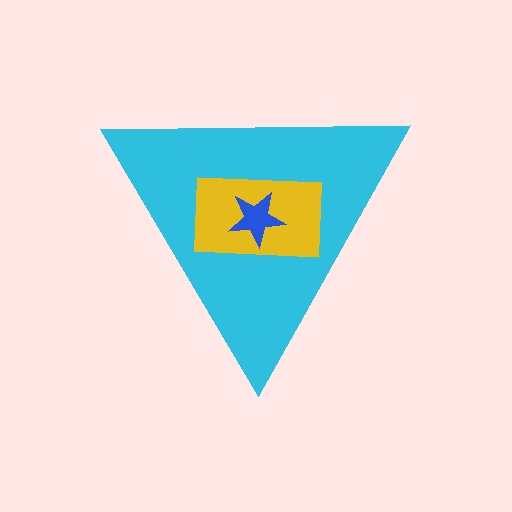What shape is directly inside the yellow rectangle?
The blue star.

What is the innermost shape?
The blue star.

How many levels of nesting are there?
3.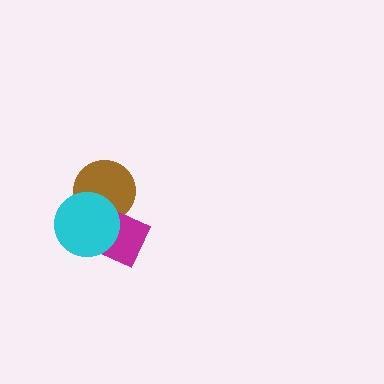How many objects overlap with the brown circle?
2 objects overlap with the brown circle.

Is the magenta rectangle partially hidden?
Yes, it is partially covered by another shape.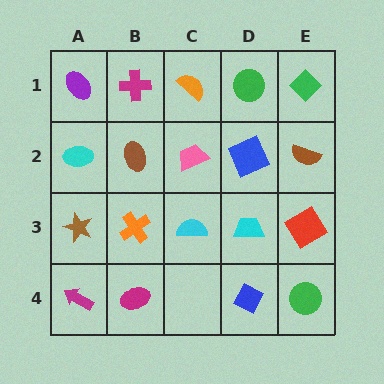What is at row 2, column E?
A brown semicircle.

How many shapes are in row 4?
4 shapes.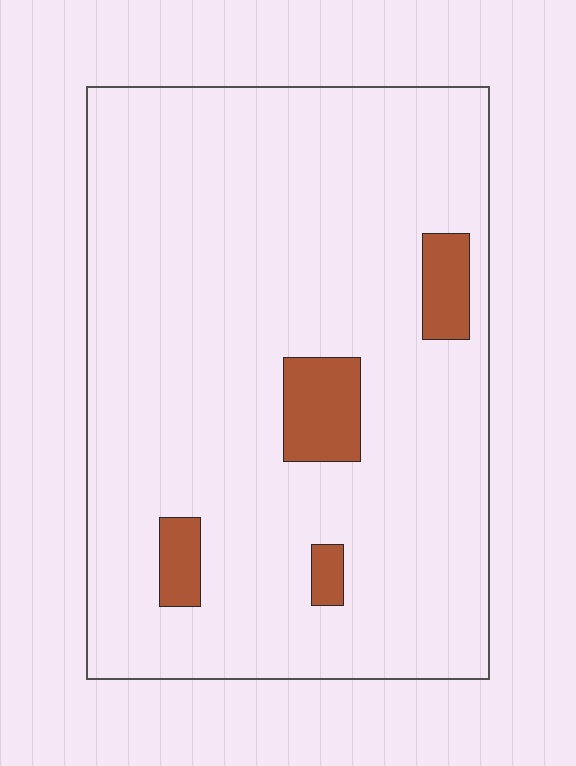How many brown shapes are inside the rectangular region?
4.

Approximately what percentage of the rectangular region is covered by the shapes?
Approximately 10%.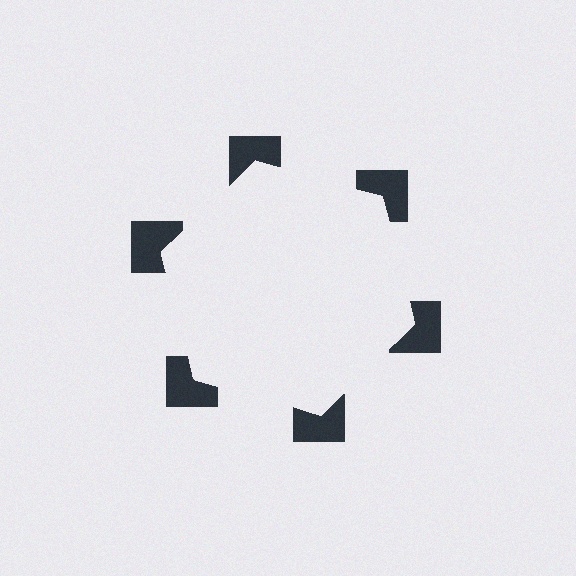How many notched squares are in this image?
There are 6 — one at each vertex of the illusory hexagon.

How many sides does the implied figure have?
6 sides.